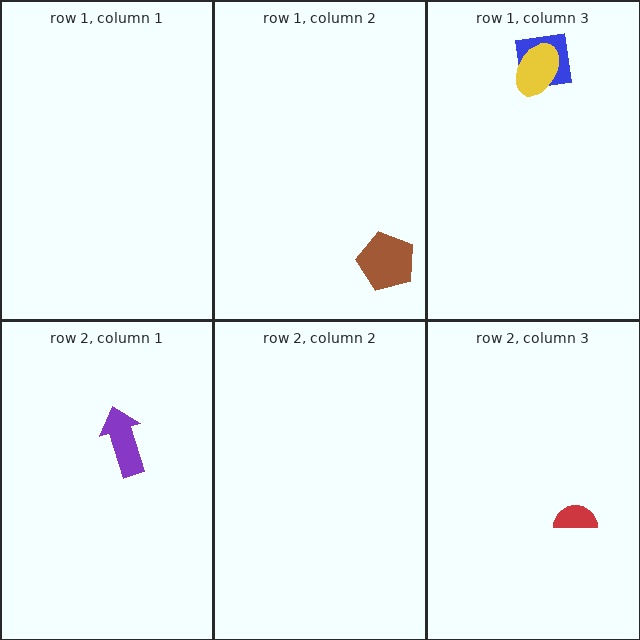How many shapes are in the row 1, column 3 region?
2.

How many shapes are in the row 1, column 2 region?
1.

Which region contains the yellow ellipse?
The row 1, column 3 region.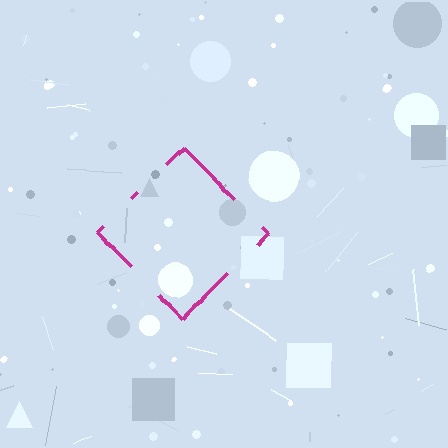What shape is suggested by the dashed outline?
The dashed outline suggests a diamond.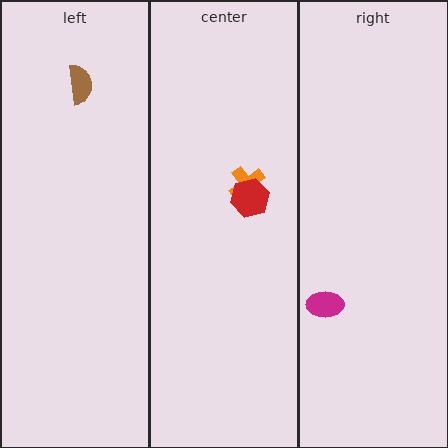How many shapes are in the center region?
2.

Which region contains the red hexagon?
The center region.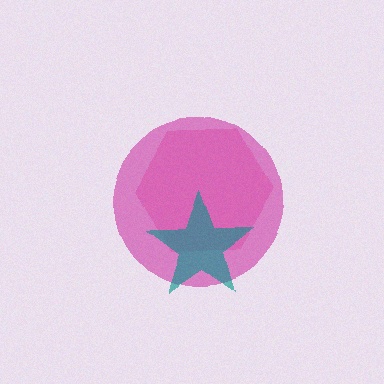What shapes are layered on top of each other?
The layered shapes are: a pink hexagon, a magenta circle, a teal star.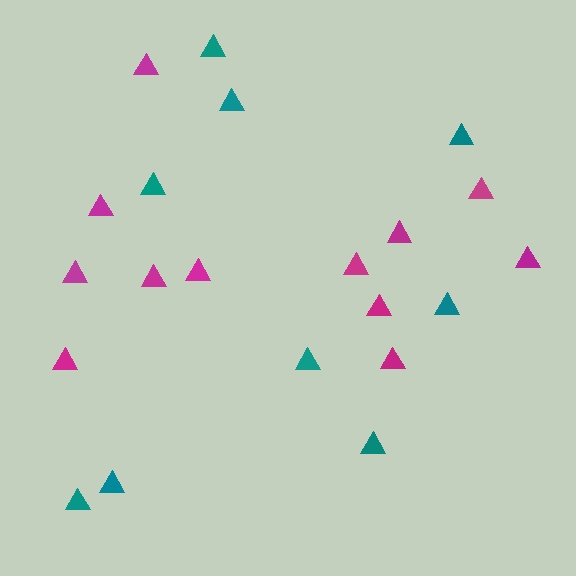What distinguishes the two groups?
There are 2 groups: one group of teal triangles (9) and one group of magenta triangles (12).